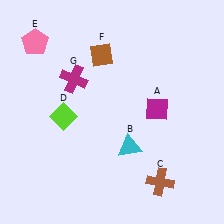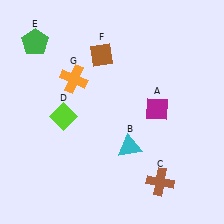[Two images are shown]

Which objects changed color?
E changed from pink to green. G changed from magenta to orange.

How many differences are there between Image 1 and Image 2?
There are 2 differences between the two images.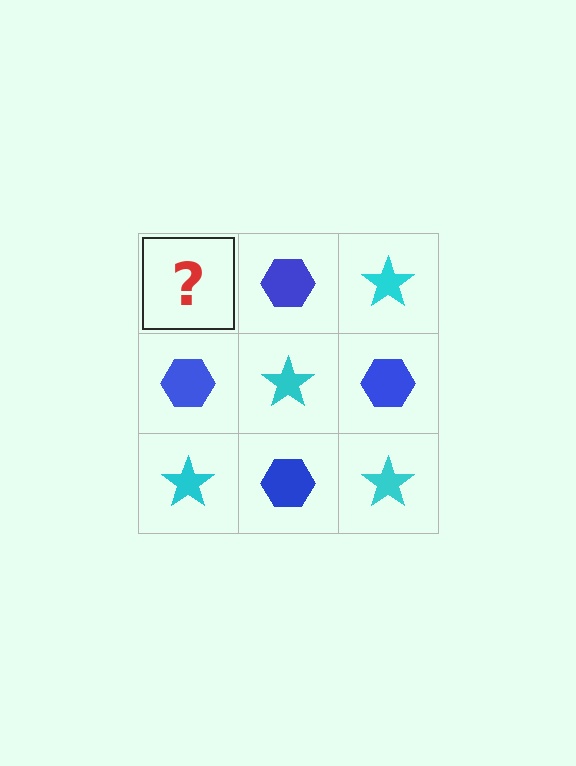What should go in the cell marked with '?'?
The missing cell should contain a cyan star.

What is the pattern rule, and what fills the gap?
The rule is that it alternates cyan star and blue hexagon in a checkerboard pattern. The gap should be filled with a cyan star.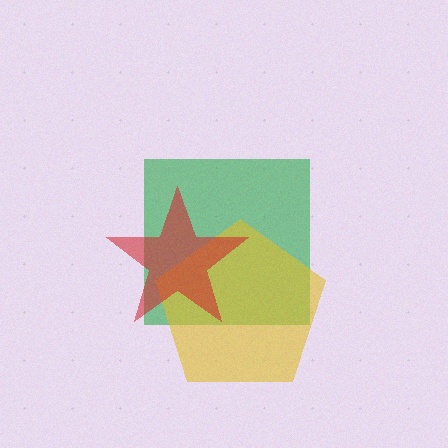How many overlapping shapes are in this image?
There are 3 overlapping shapes in the image.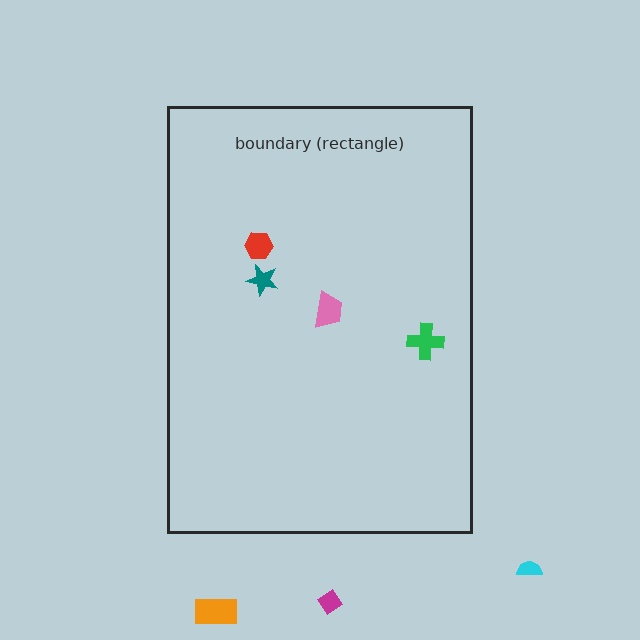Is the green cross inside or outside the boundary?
Inside.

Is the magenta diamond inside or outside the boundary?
Outside.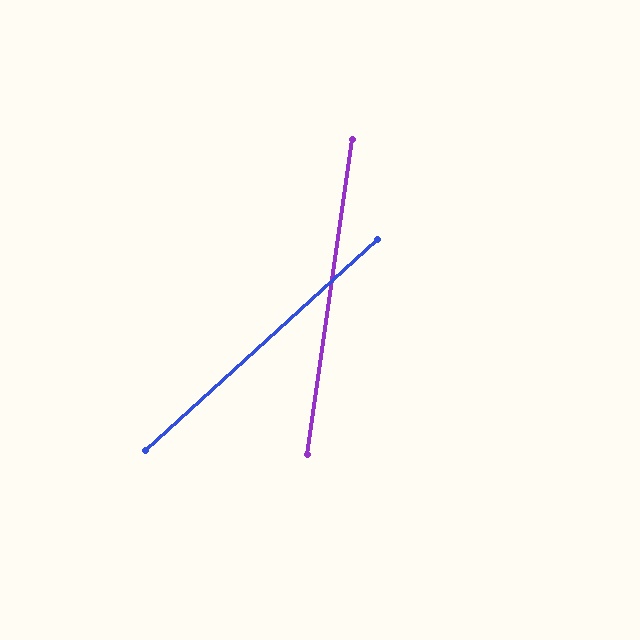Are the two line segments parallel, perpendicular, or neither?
Neither parallel nor perpendicular — they differ by about 40°.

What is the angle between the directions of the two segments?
Approximately 40 degrees.